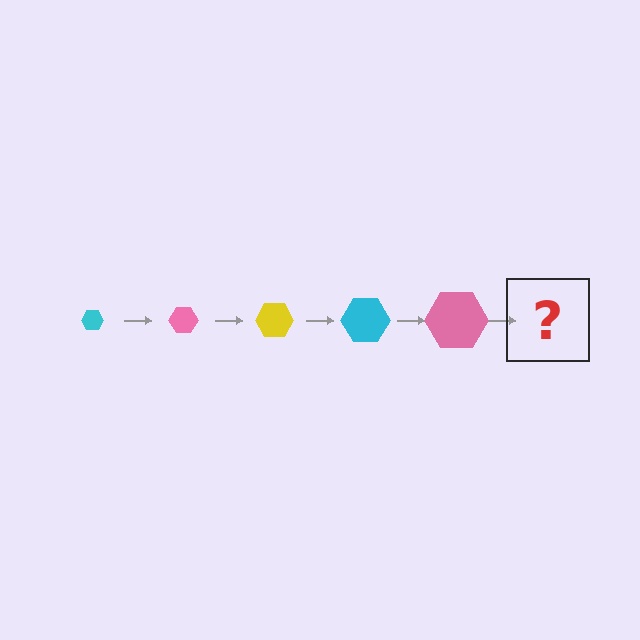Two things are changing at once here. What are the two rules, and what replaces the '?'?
The two rules are that the hexagon grows larger each step and the color cycles through cyan, pink, and yellow. The '?' should be a yellow hexagon, larger than the previous one.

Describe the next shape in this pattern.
It should be a yellow hexagon, larger than the previous one.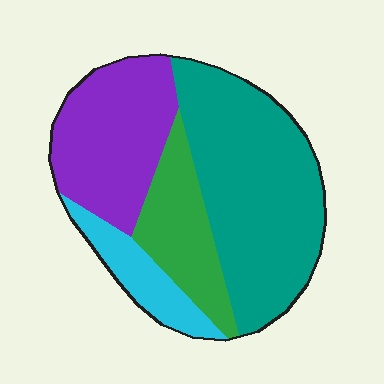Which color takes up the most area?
Teal, at roughly 45%.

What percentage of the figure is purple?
Purple takes up about one quarter (1/4) of the figure.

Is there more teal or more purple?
Teal.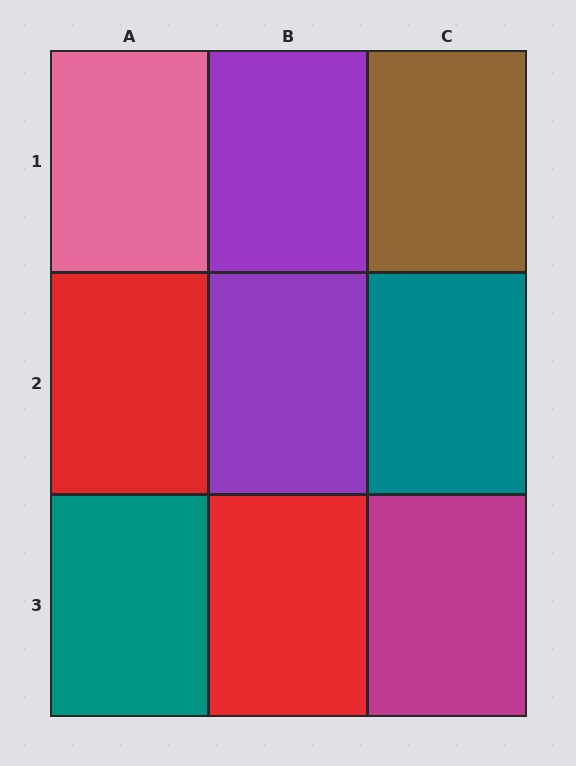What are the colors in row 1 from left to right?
Pink, purple, brown.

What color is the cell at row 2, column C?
Teal.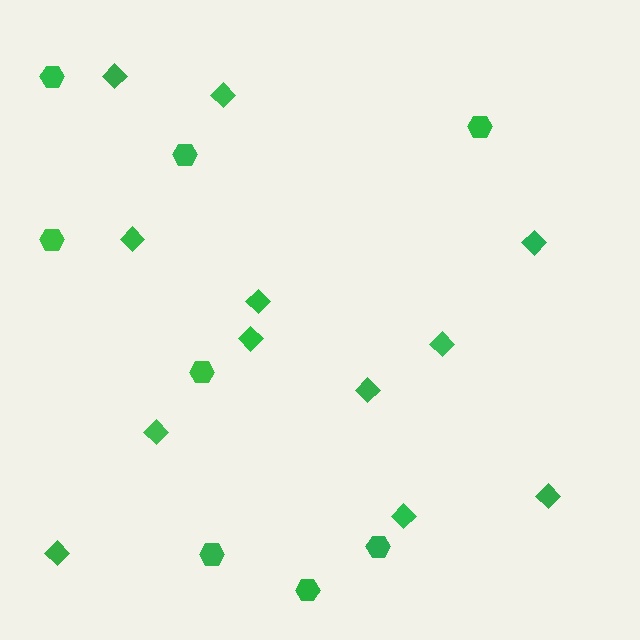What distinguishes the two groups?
There are 2 groups: one group of hexagons (8) and one group of diamonds (12).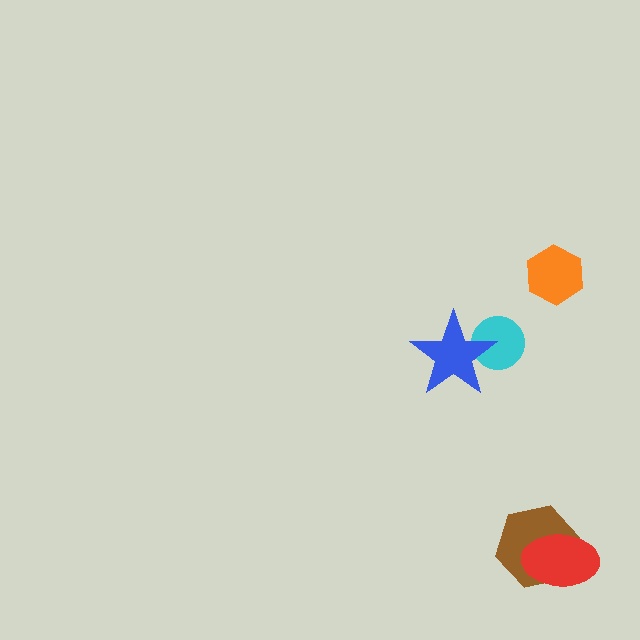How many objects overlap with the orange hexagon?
0 objects overlap with the orange hexagon.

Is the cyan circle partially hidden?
Yes, it is partially covered by another shape.